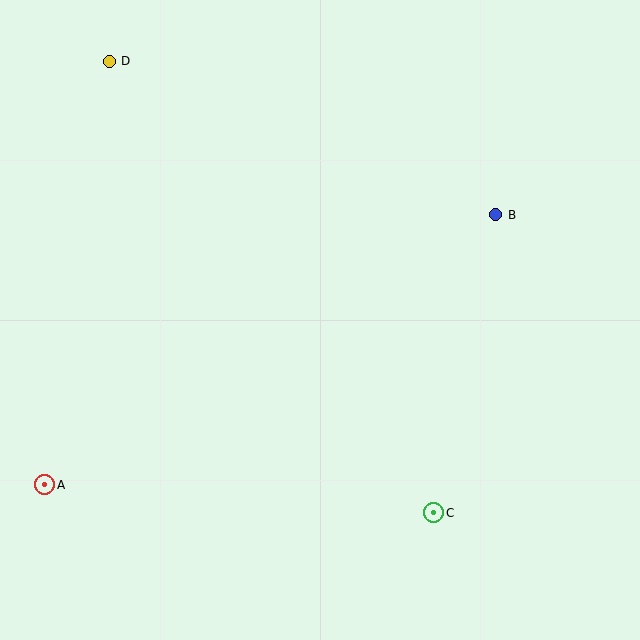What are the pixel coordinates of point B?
Point B is at (496, 215).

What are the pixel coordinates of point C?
Point C is at (434, 513).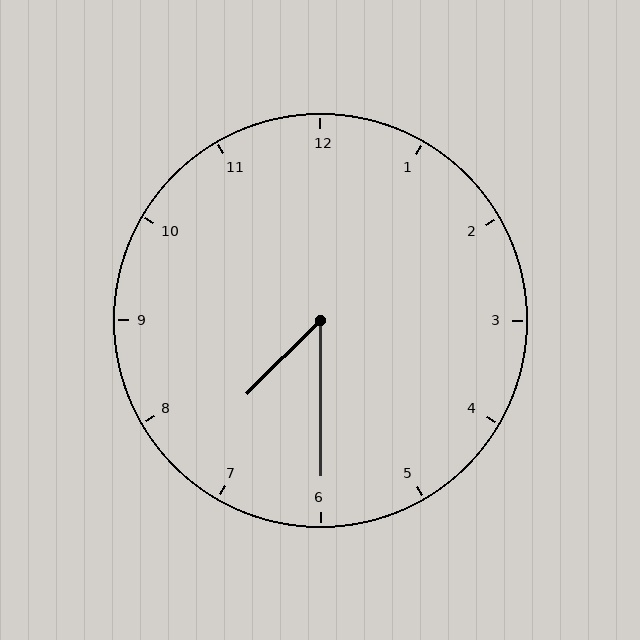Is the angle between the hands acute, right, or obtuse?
It is acute.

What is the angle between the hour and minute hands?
Approximately 45 degrees.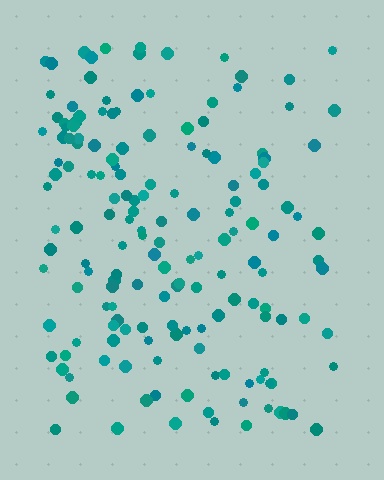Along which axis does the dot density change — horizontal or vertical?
Horizontal.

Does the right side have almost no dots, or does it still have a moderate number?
Still a moderate number, just noticeably fewer than the left.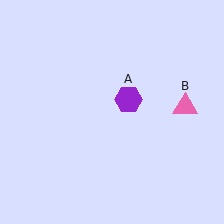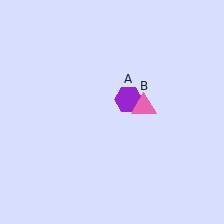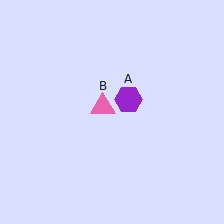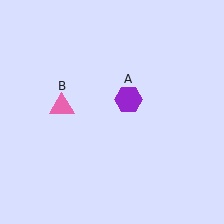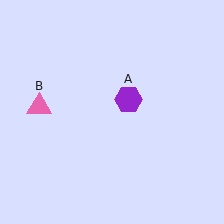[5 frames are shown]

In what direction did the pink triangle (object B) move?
The pink triangle (object B) moved left.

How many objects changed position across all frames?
1 object changed position: pink triangle (object B).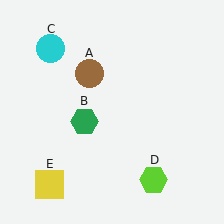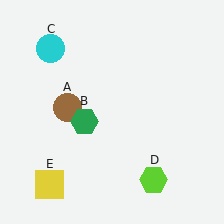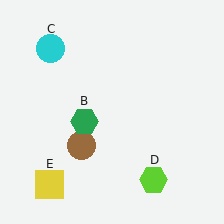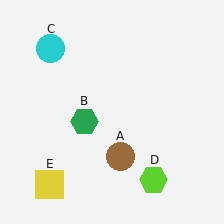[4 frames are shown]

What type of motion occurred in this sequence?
The brown circle (object A) rotated counterclockwise around the center of the scene.